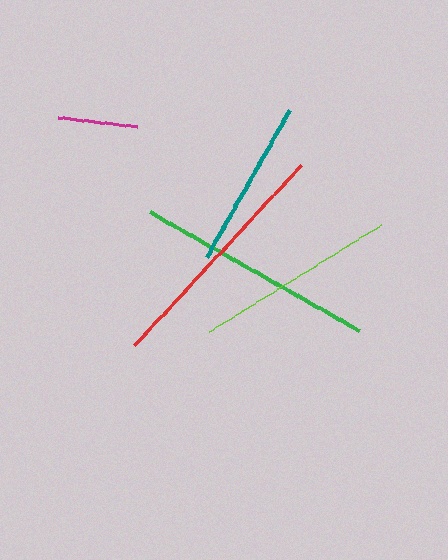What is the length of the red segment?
The red segment is approximately 246 pixels long.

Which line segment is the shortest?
The magenta line is the shortest at approximately 79 pixels.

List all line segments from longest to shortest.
From longest to shortest: red, green, lime, teal, magenta.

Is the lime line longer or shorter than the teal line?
The lime line is longer than the teal line.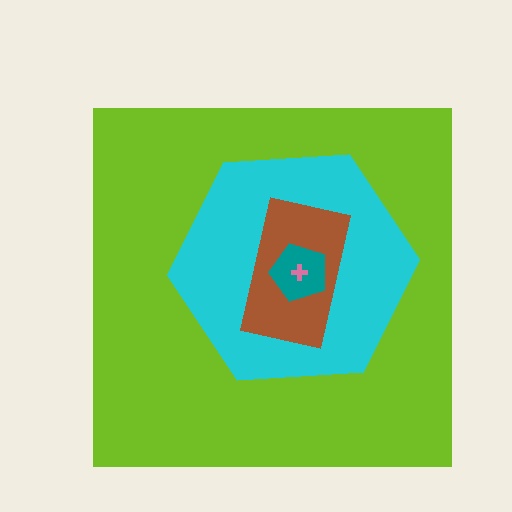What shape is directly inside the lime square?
The cyan hexagon.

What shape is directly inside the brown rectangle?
The teal pentagon.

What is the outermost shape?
The lime square.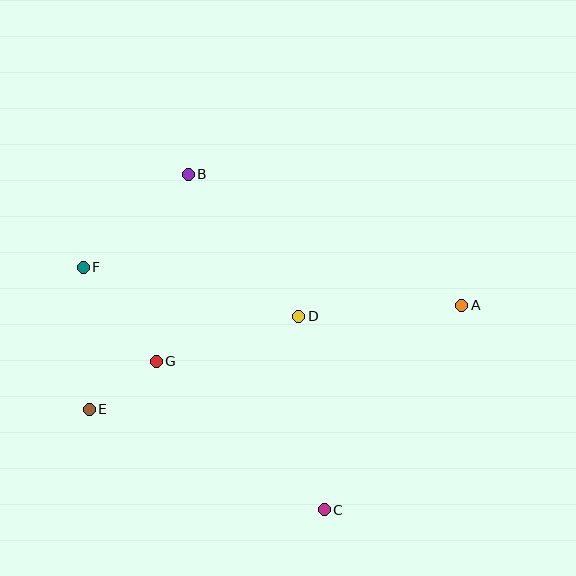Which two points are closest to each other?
Points E and G are closest to each other.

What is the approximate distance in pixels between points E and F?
The distance between E and F is approximately 142 pixels.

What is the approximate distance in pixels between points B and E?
The distance between B and E is approximately 255 pixels.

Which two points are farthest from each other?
Points A and E are farthest from each other.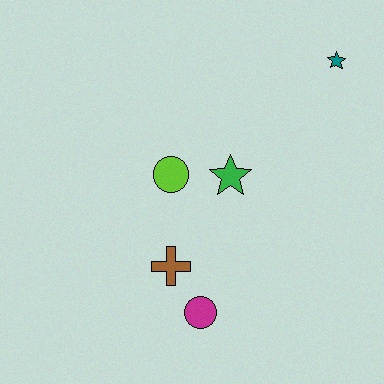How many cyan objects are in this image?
There are no cyan objects.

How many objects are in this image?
There are 5 objects.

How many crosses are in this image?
There is 1 cross.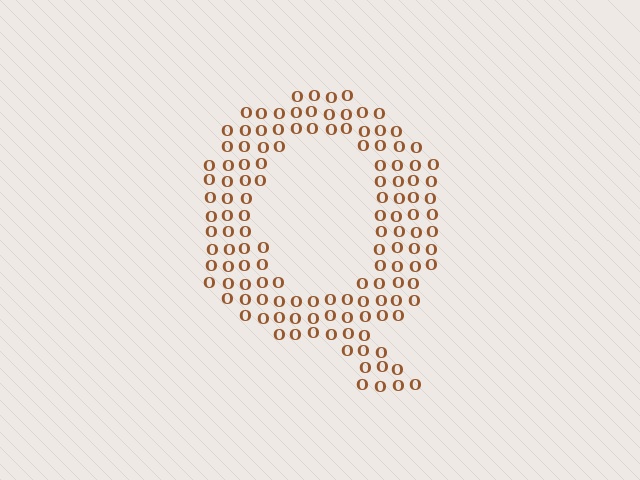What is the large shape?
The large shape is the letter Q.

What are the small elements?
The small elements are letter O's.